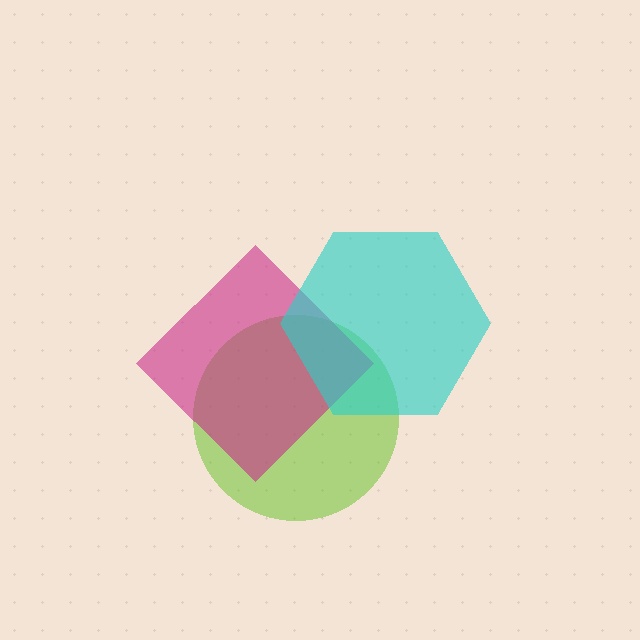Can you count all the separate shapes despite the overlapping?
Yes, there are 3 separate shapes.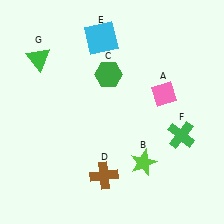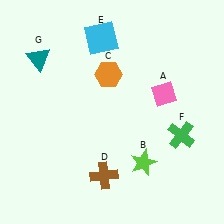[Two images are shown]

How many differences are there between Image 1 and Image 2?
There are 2 differences between the two images.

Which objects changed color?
C changed from green to orange. G changed from green to teal.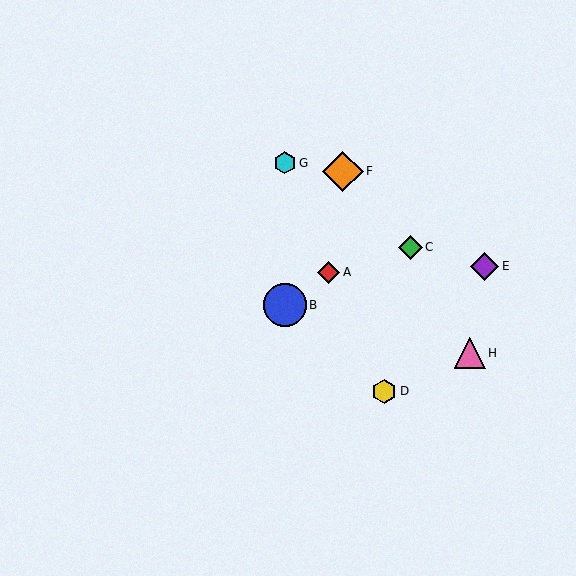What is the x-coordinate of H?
Object H is at x≈470.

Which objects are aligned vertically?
Objects B, G are aligned vertically.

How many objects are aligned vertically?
2 objects (B, G) are aligned vertically.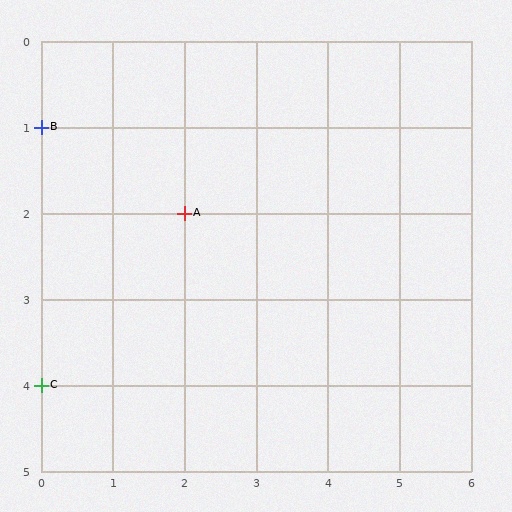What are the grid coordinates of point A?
Point A is at grid coordinates (2, 2).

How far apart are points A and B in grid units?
Points A and B are 2 columns and 1 row apart (about 2.2 grid units diagonally).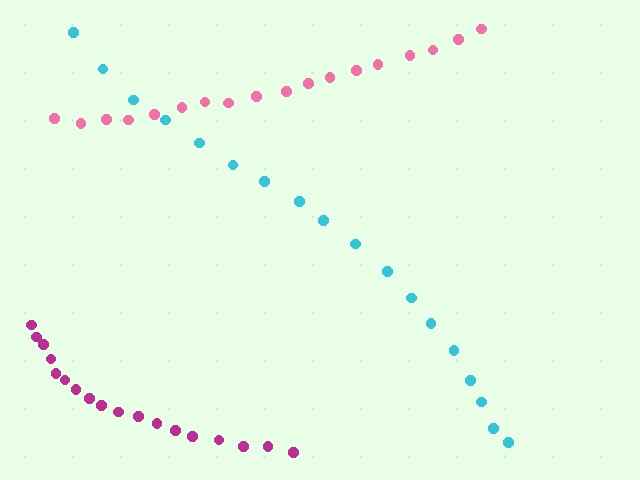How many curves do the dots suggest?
There are 3 distinct paths.